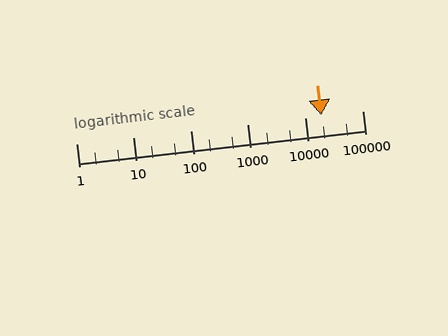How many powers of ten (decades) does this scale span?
The scale spans 5 decades, from 1 to 100000.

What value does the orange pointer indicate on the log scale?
The pointer indicates approximately 19000.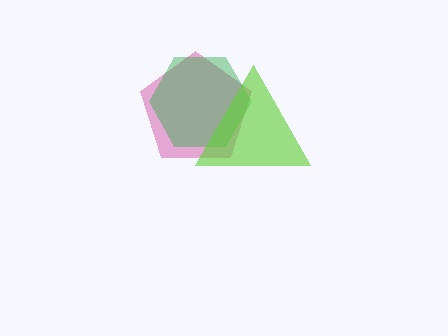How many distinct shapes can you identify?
There are 3 distinct shapes: a magenta pentagon, a green hexagon, a lime triangle.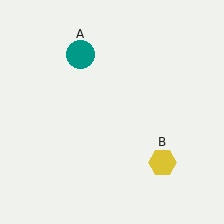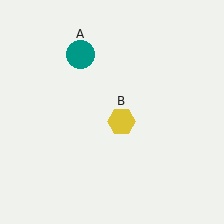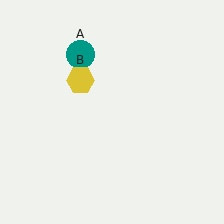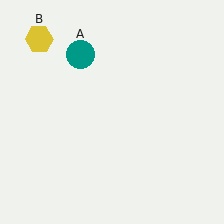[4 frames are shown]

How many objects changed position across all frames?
1 object changed position: yellow hexagon (object B).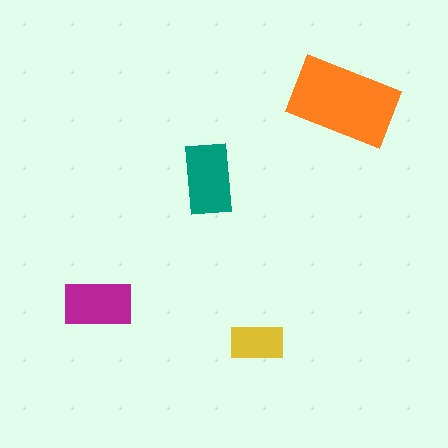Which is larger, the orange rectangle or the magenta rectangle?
The orange one.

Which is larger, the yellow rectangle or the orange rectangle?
The orange one.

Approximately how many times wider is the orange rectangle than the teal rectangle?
About 1.5 times wider.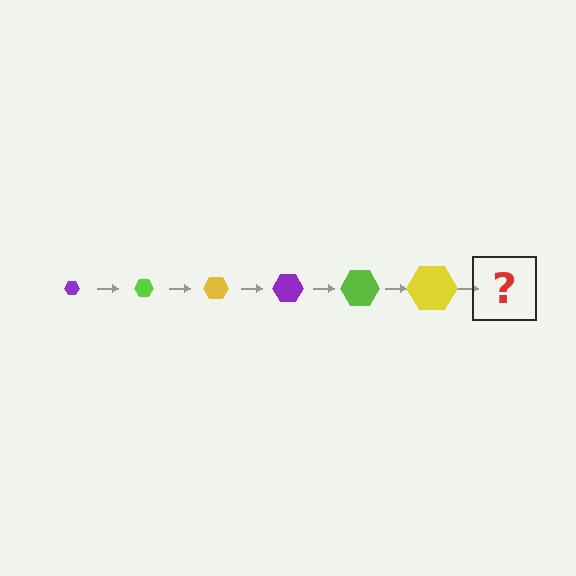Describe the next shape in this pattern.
It should be a purple hexagon, larger than the previous one.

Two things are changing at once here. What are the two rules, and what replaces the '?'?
The two rules are that the hexagon grows larger each step and the color cycles through purple, lime, and yellow. The '?' should be a purple hexagon, larger than the previous one.